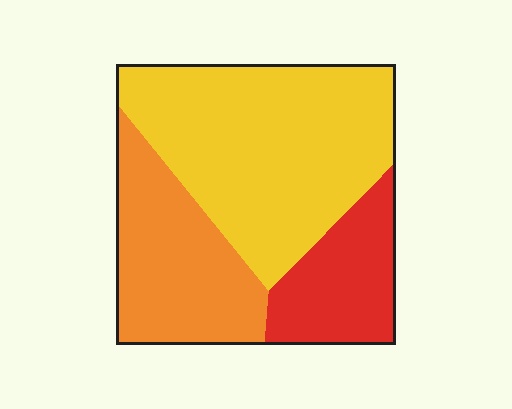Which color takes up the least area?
Red, at roughly 20%.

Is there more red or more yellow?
Yellow.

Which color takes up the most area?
Yellow, at roughly 50%.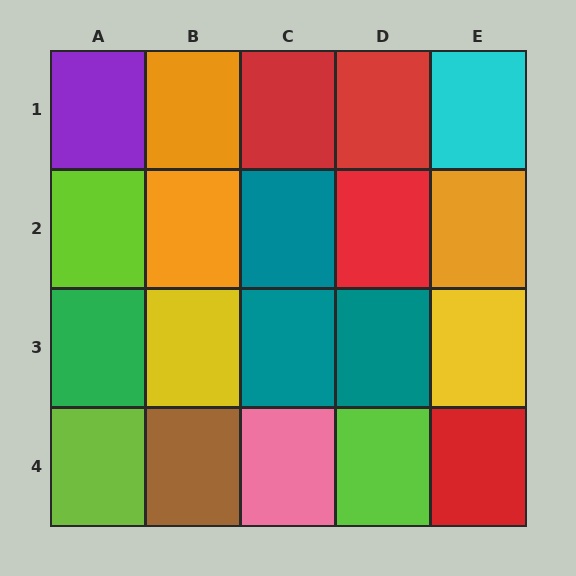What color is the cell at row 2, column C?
Teal.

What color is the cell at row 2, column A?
Lime.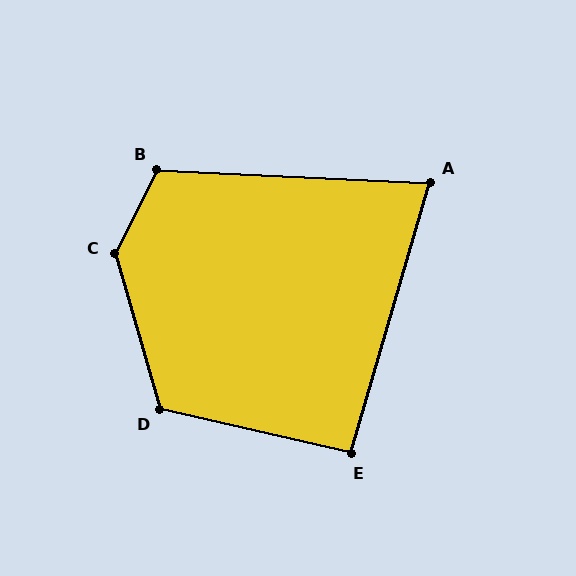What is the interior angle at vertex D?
Approximately 119 degrees (obtuse).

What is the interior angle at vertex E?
Approximately 93 degrees (approximately right).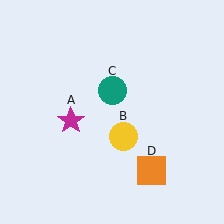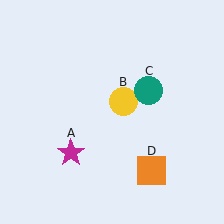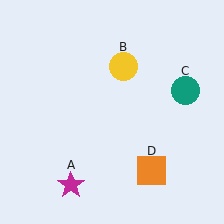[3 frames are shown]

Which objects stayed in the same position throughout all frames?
Orange square (object D) remained stationary.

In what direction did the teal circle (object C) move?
The teal circle (object C) moved right.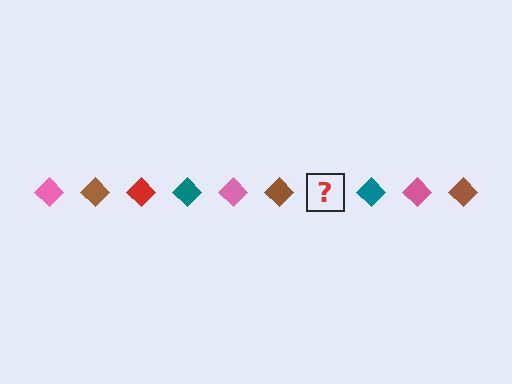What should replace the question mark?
The question mark should be replaced with a red diamond.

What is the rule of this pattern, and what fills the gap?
The rule is that the pattern cycles through pink, brown, red, teal diamonds. The gap should be filled with a red diamond.